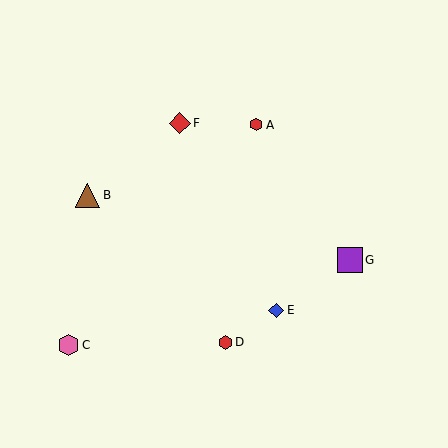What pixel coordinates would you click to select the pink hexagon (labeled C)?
Click at (68, 345) to select the pink hexagon C.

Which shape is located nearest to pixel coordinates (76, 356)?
The pink hexagon (labeled C) at (68, 345) is nearest to that location.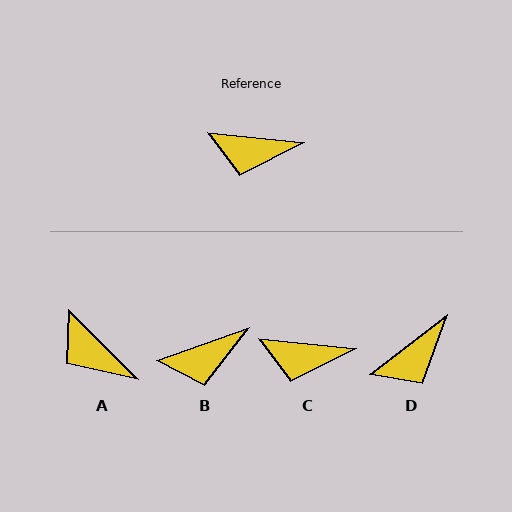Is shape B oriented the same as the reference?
No, it is off by about 26 degrees.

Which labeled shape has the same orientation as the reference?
C.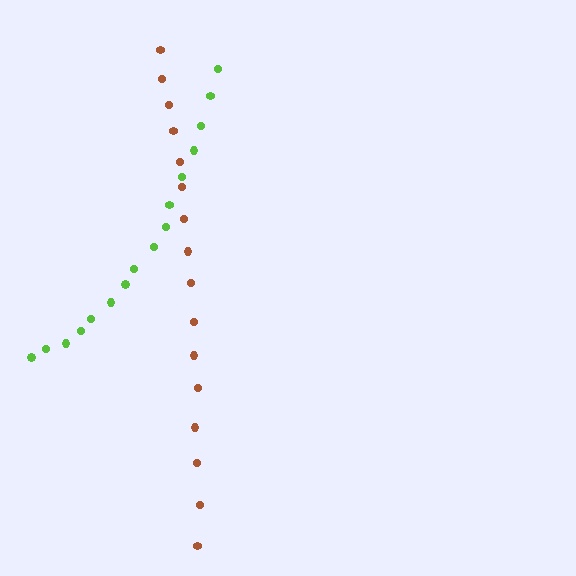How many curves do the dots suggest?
There are 2 distinct paths.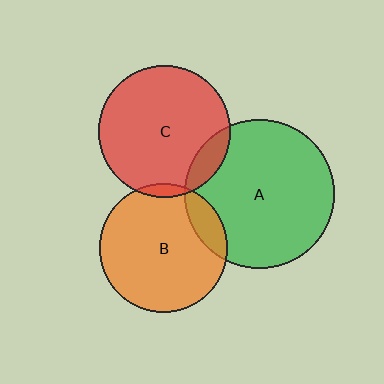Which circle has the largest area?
Circle A (green).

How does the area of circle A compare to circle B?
Approximately 1.3 times.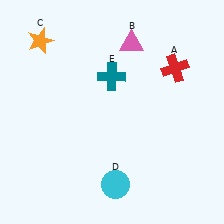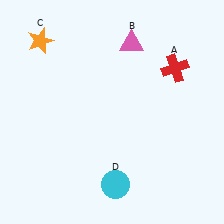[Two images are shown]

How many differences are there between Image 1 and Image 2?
There is 1 difference between the two images.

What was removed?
The teal cross (E) was removed in Image 2.